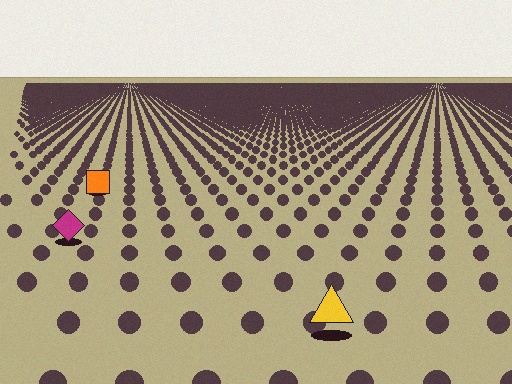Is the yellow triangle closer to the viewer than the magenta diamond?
Yes. The yellow triangle is closer — you can tell from the texture gradient: the ground texture is coarser near it.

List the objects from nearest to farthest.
From nearest to farthest: the yellow triangle, the magenta diamond, the orange square.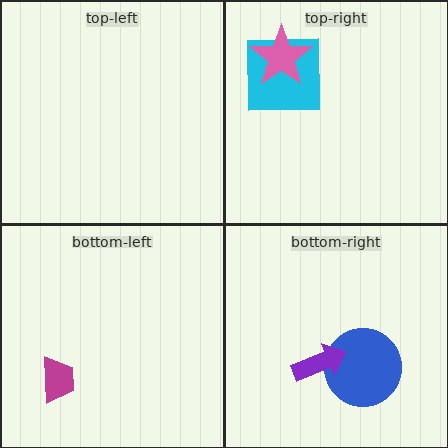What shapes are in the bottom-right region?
The blue circle, the purple arrow.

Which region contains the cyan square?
The top-right region.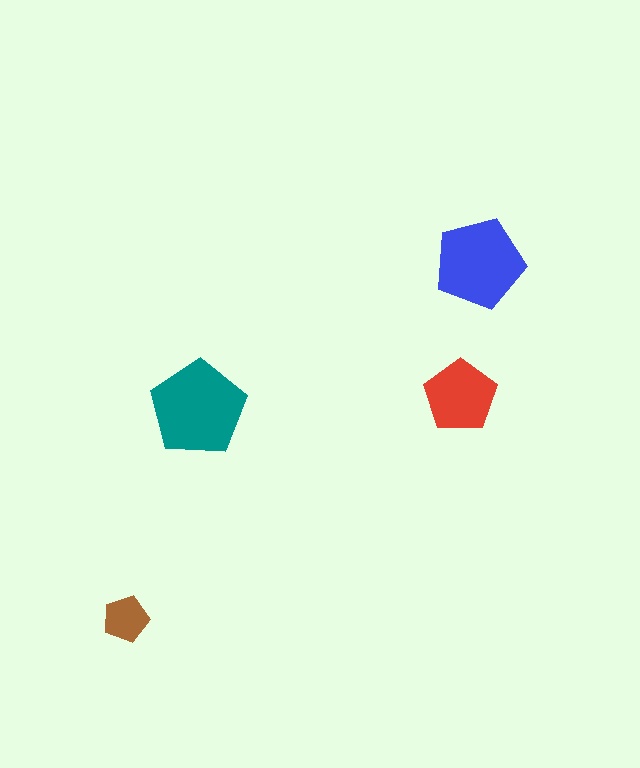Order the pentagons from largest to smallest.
the teal one, the blue one, the red one, the brown one.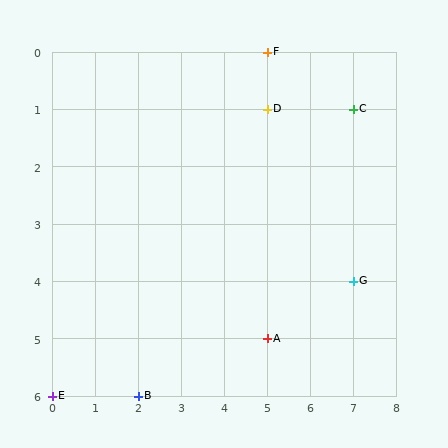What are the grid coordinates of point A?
Point A is at grid coordinates (5, 5).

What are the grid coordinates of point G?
Point G is at grid coordinates (7, 4).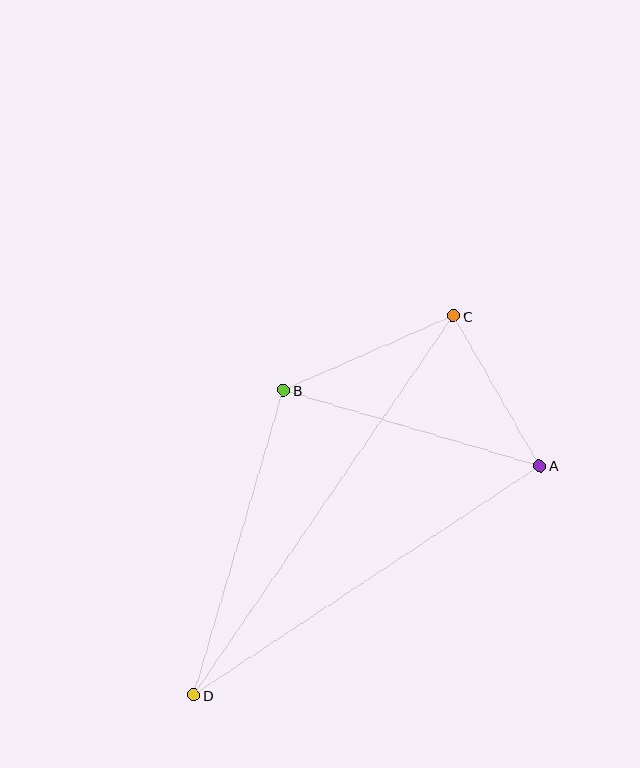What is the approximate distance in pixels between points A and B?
The distance between A and B is approximately 267 pixels.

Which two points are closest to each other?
Points A and C are closest to each other.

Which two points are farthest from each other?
Points C and D are farthest from each other.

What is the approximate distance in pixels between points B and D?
The distance between B and D is approximately 318 pixels.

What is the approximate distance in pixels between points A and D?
The distance between A and D is approximately 415 pixels.